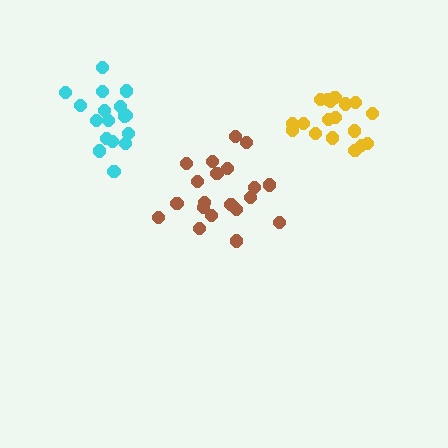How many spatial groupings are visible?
There are 3 spatial groupings.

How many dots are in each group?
Group 1: 20 dots, Group 2: 17 dots, Group 3: 18 dots (55 total).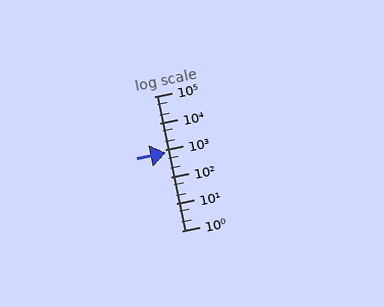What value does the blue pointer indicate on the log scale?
The pointer indicates approximately 770.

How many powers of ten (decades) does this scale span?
The scale spans 5 decades, from 1 to 100000.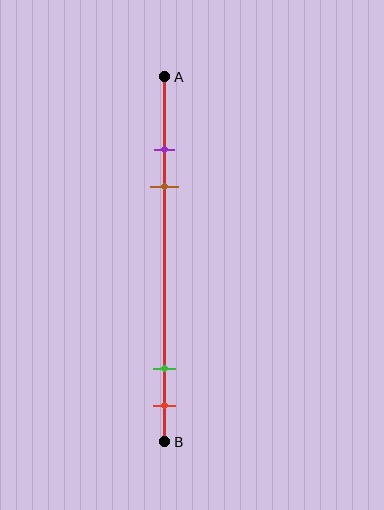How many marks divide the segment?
There are 4 marks dividing the segment.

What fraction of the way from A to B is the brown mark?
The brown mark is approximately 30% (0.3) of the way from A to B.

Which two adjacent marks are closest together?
The purple and brown marks are the closest adjacent pair.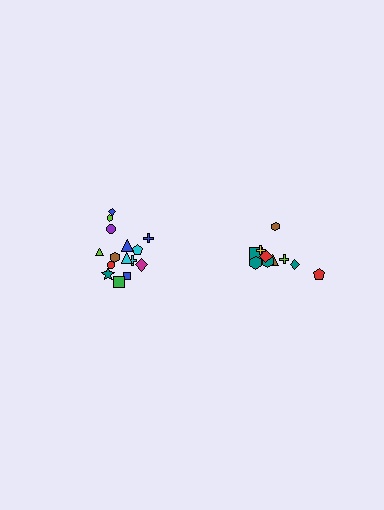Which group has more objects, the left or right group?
The left group.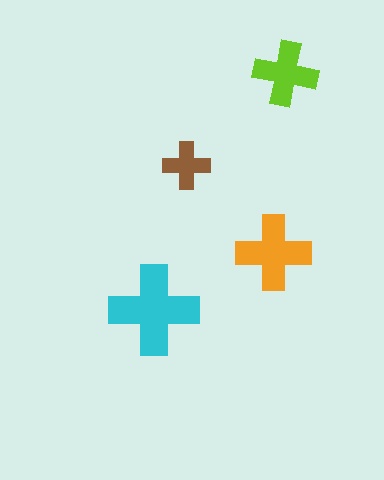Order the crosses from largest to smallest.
the cyan one, the orange one, the lime one, the brown one.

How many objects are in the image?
There are 4 objects in the image.